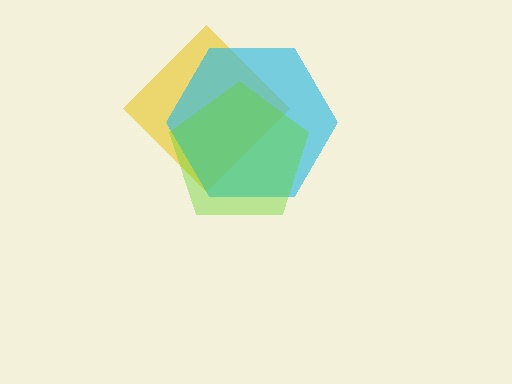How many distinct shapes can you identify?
There are 3 distinct shapes: a yellow diamond, a cyan hexagon, a lime pentagon.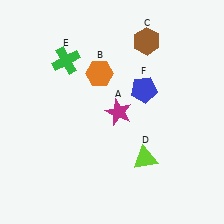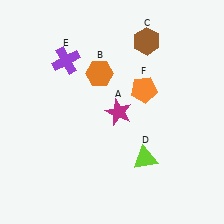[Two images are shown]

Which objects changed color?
E changed from green to purple. F changed from blue to orange.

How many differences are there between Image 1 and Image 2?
There are 2 differences between the two images.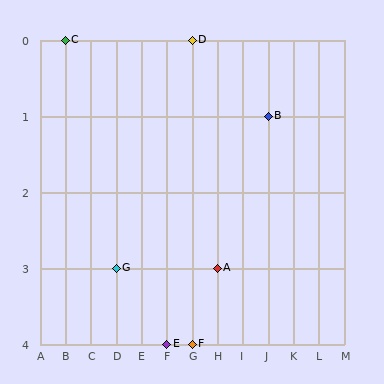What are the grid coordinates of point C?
Point C is at grid coordinates (B, 0).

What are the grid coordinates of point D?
Point D is at grid coordinates (G, 0).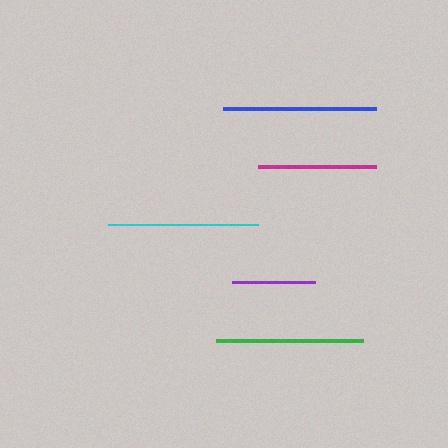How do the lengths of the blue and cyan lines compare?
The blue and cyan lines are approximately the same length.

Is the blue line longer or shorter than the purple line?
The blue line is longer than the purple line.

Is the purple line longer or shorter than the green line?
The green line is longer than the purple line.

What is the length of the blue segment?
The blue segment is approximately 154 pixels long.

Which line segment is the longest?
The blue line is the longest at approximately 154 pixels.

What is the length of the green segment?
The green segment is approximately 147 pixels long.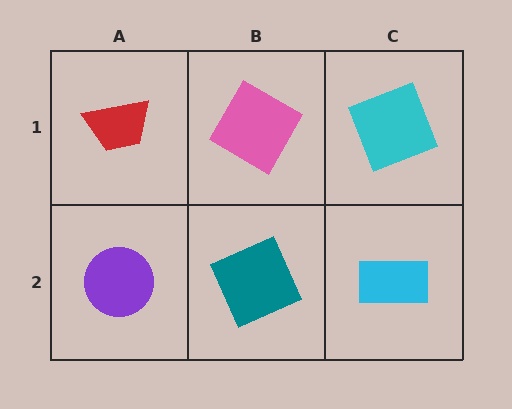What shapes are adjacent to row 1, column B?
A teal square (row 2, column B), a red trapezoid (row 1, column A), a cyan square (row 1, column C).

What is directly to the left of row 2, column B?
A purple circle.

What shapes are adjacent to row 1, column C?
A cyan rectangle (row 2, column C), a pink diamond (row 1, column B).